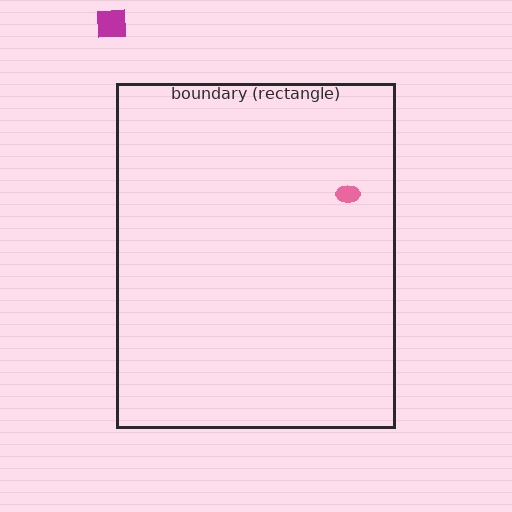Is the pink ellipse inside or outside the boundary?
Inside.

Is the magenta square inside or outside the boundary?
Outside.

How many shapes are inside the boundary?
1 inside, 1 outside.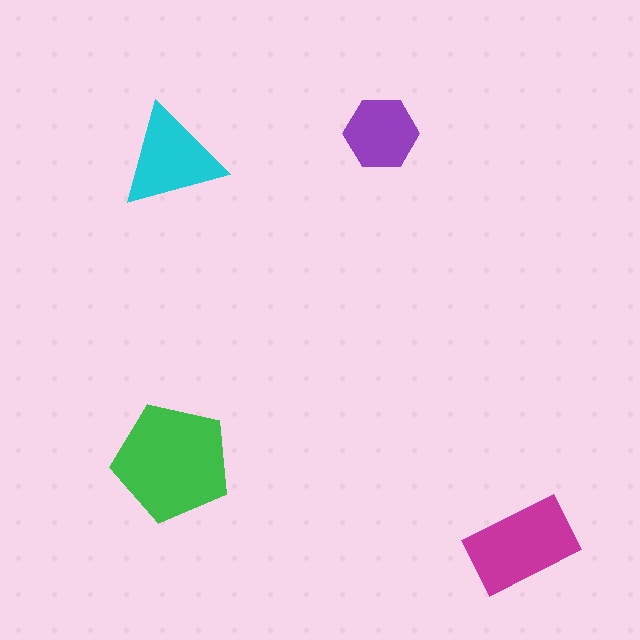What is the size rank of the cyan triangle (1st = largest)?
3rd.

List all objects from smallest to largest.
The purple hexagon, the cyan triangle, the magenta rectangle, the green pentagon.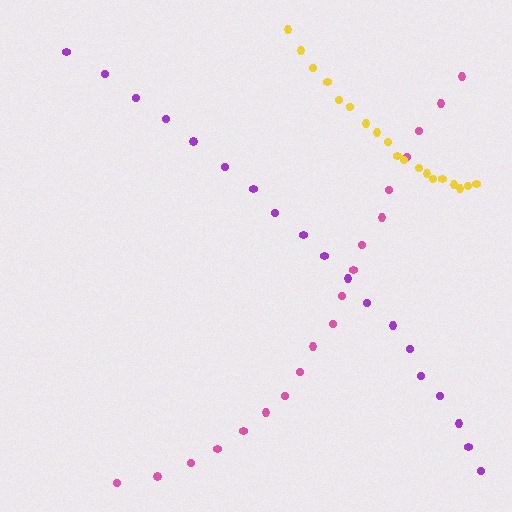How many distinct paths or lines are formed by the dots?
There are 3 distinct paths.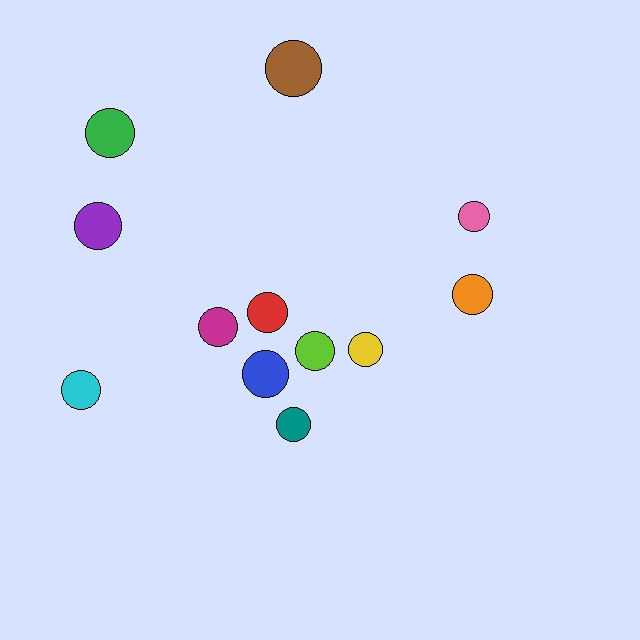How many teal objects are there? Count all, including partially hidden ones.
There is 1 teal object.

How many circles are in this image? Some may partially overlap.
There are 12 circles.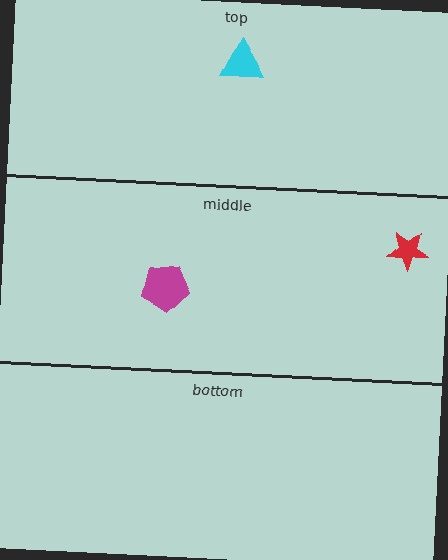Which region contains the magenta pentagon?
The middle region.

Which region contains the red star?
The middle region.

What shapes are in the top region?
The cyan triangle.